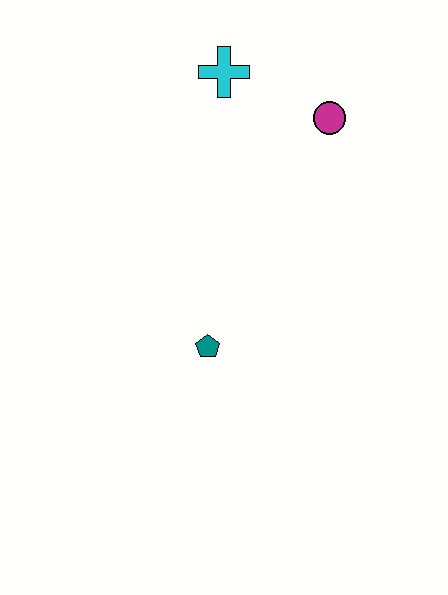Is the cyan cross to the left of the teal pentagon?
No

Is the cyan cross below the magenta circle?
No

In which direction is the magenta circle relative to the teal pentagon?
The magenta circle is above the teal pentagon.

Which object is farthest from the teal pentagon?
The cyan cross is farthest from the teal pentagon.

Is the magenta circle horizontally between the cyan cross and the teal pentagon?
No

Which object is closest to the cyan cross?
The magenta circle is closest to the cyan cross.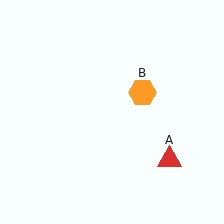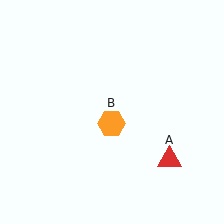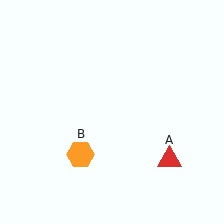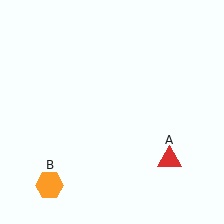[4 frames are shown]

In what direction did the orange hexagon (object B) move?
The orange hexagon (object B) moved down and to the left.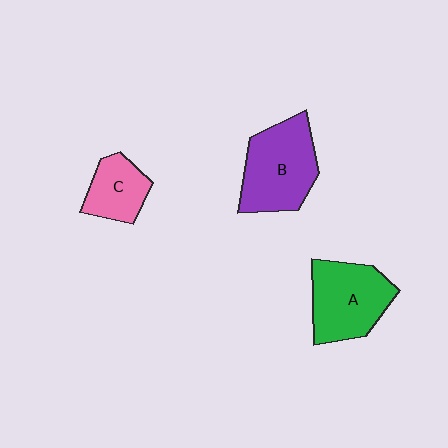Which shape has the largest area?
Shape B (purple).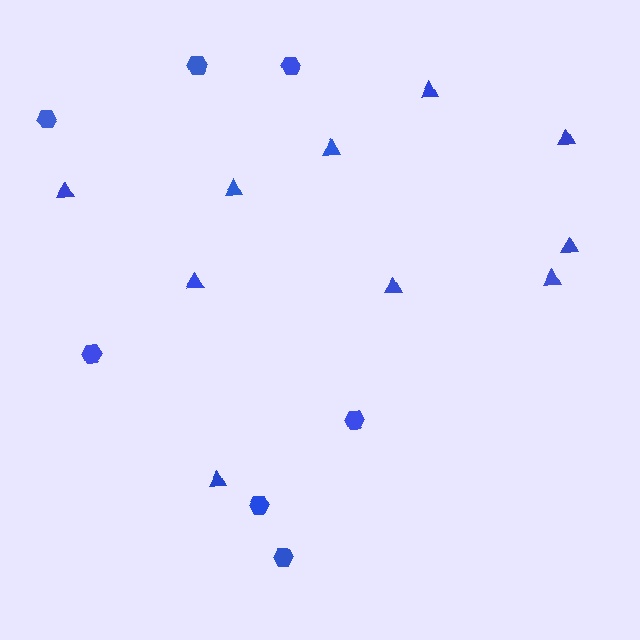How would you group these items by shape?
There are 2 groups: one group of triangles (10) and one group of hexagons (7).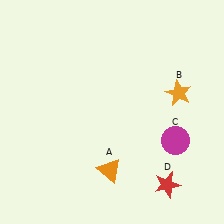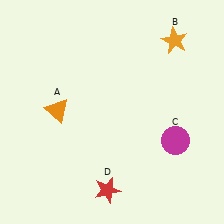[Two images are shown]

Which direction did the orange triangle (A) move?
The orange triangle (A) moved up.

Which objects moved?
The objects that moved are: the orange triangle (A), the orange star (B), the red star (D).